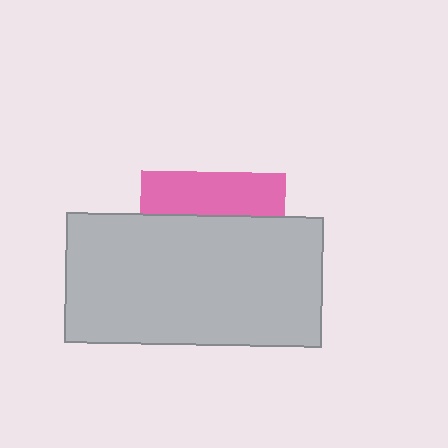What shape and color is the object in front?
The object in front is a light gray rectangle.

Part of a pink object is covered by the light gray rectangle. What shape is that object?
It is a square.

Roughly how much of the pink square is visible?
A small part of it is visible (roughly 30%).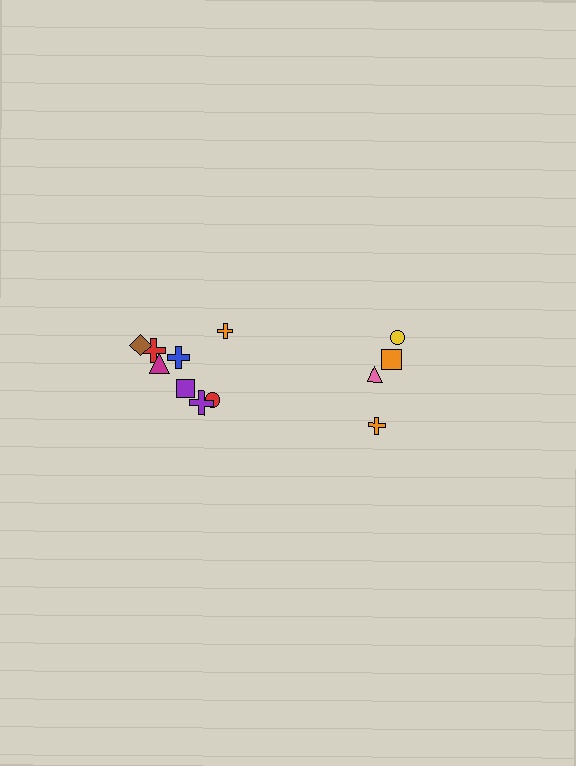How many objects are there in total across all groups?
There are 12 objects.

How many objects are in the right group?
There are 4 objects.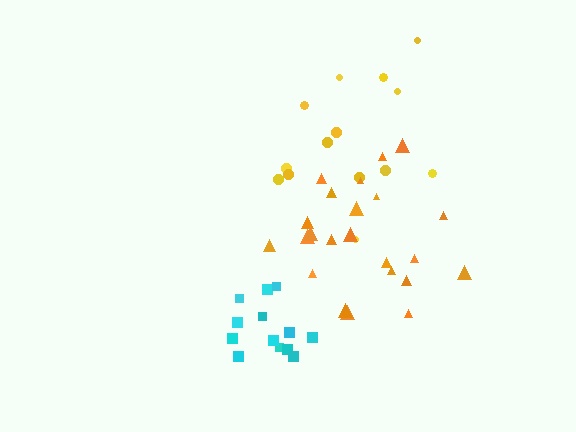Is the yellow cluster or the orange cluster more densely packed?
Orange.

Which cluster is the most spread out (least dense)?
Yellow.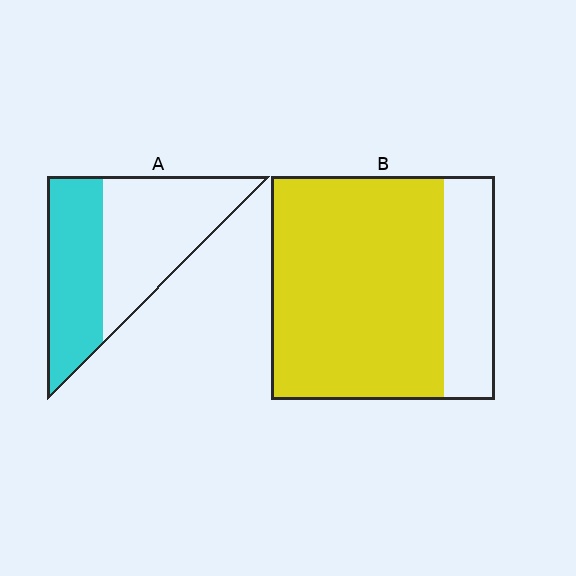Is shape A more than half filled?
No.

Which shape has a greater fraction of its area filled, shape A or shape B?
Shape B.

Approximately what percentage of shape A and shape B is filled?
A is approximately 45% and B is approximately 75%.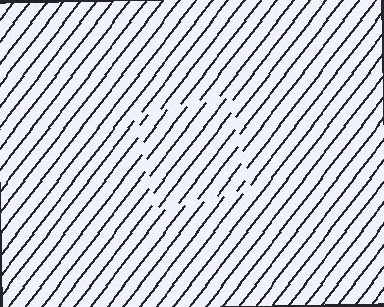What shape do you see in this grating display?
An illusory square. The interior of the shape contains the same grating, shifted by half a period — the contour is defined by the phase discontinuity where line-ends from the inner and outer gratings abut.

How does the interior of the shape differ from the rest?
The interior of the shape contains the same grating, shifted by half a period — the contour is defined by the phase discontinuity where line-ends from the inner and outer gratings abut.